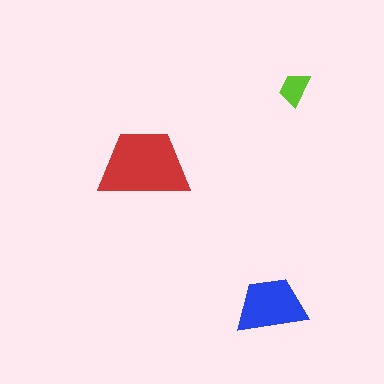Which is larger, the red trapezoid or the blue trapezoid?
The red one.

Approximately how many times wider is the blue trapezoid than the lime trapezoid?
About 2 times wider.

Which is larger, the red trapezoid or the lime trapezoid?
The red one.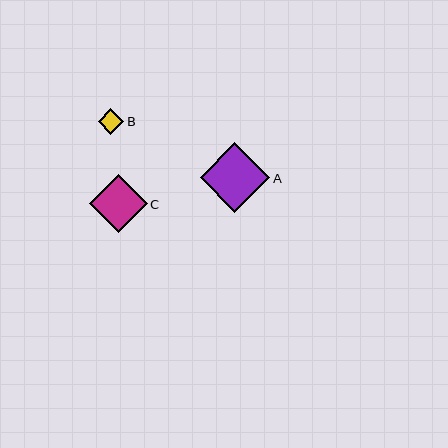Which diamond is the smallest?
Diamond B is the smallest with a size of approximately 25 pixels.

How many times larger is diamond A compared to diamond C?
Diamond A is approximately 1.2 times the size of diamond C.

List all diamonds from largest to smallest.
From largest to smallest: A, C, B.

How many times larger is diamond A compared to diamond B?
Diamond A is approximately 2.7 times the size of diamond B.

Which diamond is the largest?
Diamond A is the largest with a size of approximately 69 pixels.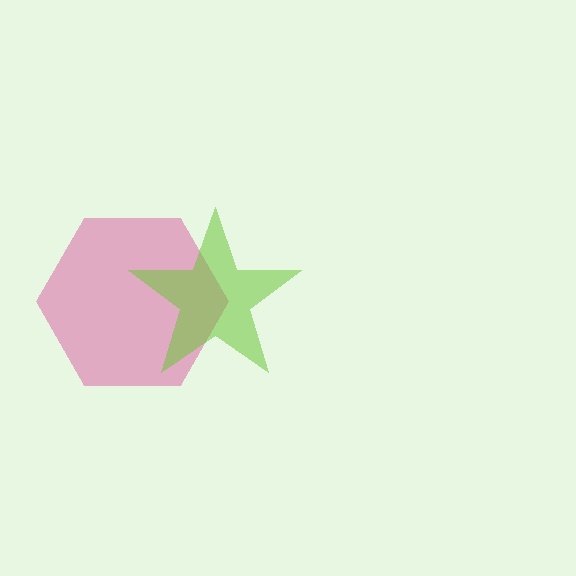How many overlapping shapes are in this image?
There are 2 overlapping shapes in the image.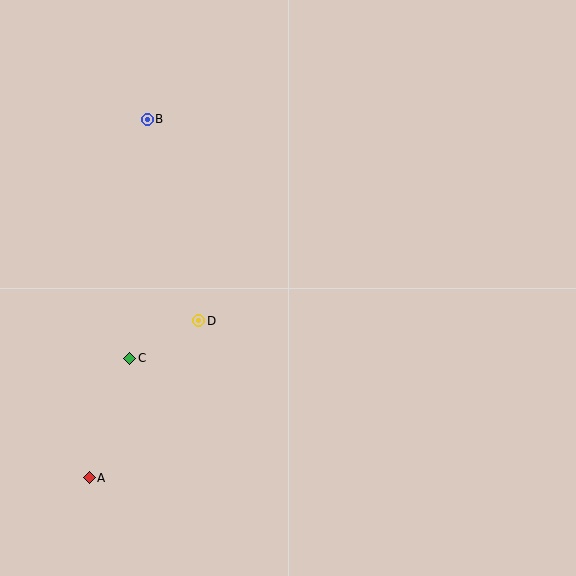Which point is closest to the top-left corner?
Point B is closest to the top-left corner.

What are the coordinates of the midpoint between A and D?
The midpoint between A and D is at (144, 399).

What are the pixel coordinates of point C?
Point C is at (130, 358).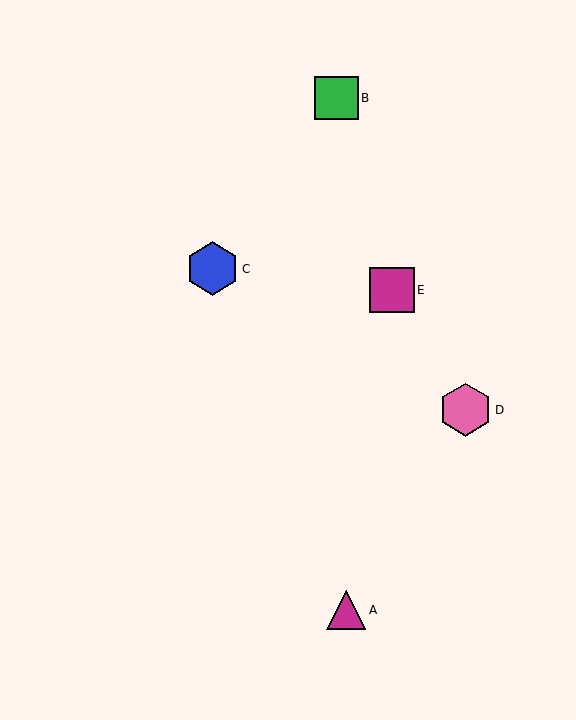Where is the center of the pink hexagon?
The center of the pink hexagon is at (465, 410).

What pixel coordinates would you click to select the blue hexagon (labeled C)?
Click at (213, 269) to select the blue hexagon C.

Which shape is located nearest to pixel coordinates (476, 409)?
The pink hexagon (labeled D) at (465, 410) is nearest to that location.